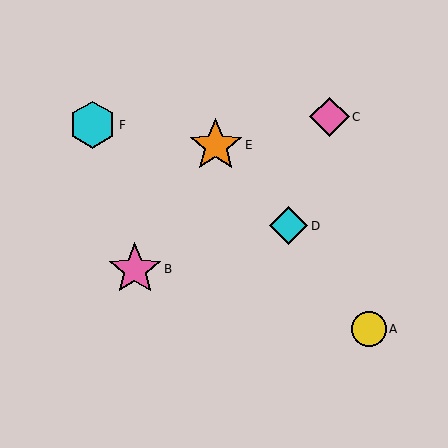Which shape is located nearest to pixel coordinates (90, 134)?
The cyan hexagon (labeled F) at (92, 125) is nearest to that location.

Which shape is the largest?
The orange star (labeled E) is the largest.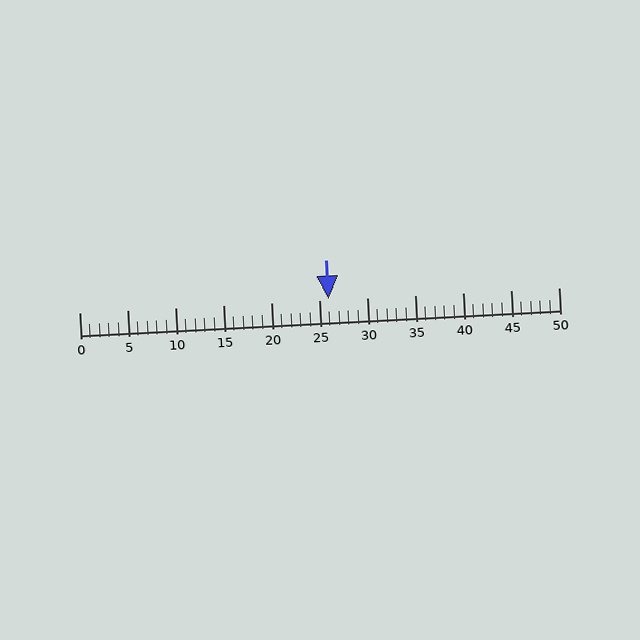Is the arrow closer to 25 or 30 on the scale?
The arrow is closer to 25.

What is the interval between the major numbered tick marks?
The major tick marks are spaced 5 units apart.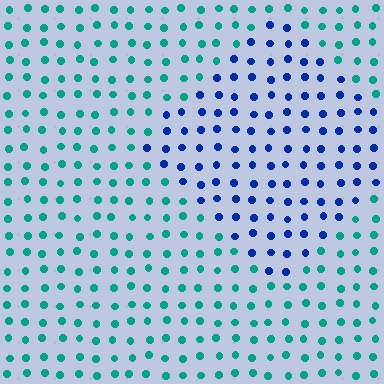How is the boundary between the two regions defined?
The boundary is defined purely by a slight shift in hue (about 55 degrees). Spacing, size, and orientation are identical on both sides.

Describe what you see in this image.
The image is filled with small teal elements in a uniform arrangement. A diamond-shaped region is visible where the elements are tinted to a slightly different hue, forming a subtle color boundary.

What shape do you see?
I see a diamond.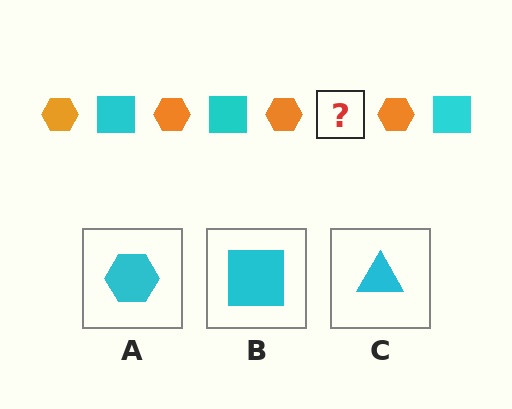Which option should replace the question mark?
Option B.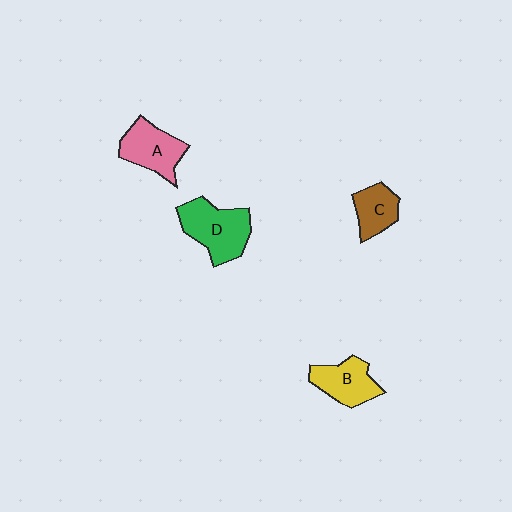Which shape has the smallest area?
Shape C (brown).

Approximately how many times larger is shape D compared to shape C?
Approximately 1.7 times.